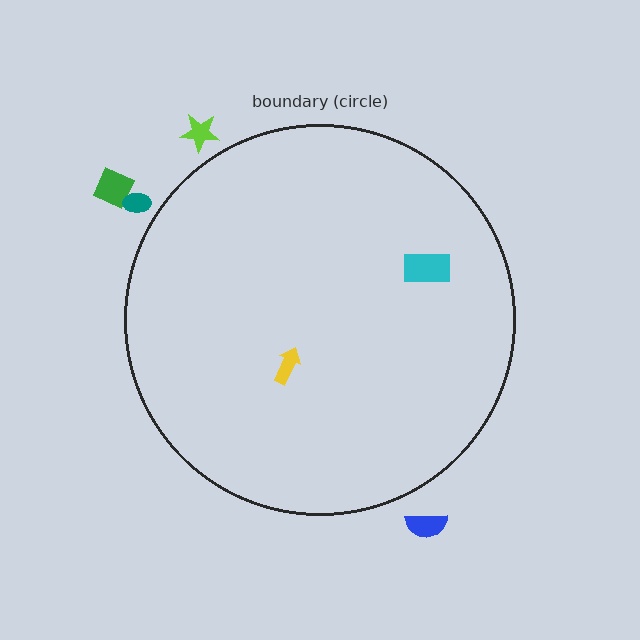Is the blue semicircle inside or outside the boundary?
Outside.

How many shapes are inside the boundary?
2 inside, 4 outside.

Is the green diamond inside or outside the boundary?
Outside.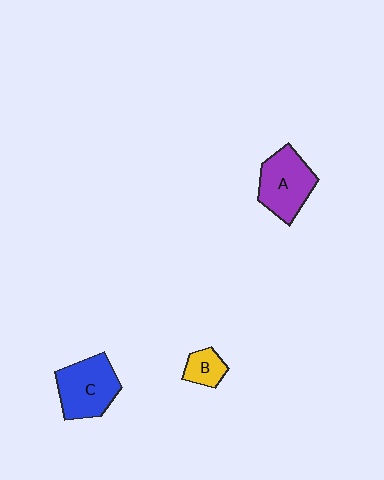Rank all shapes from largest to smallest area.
From largest to smallest: C (blue), A (purple), B (yellow).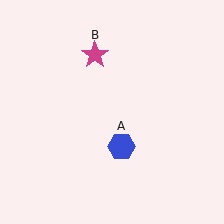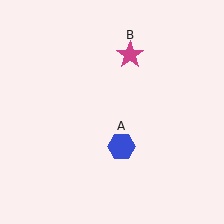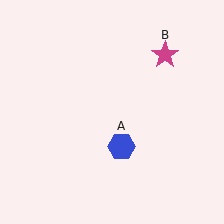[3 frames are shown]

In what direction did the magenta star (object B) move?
The magenta star (object B) moved right.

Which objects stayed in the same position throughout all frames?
Blue hexagon (object A) remained stationary.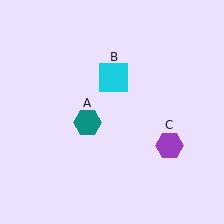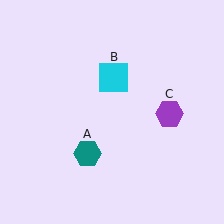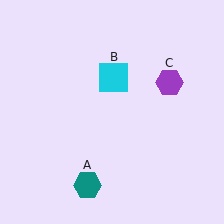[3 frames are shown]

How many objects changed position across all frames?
2 objects changed position: teal hexagon (object A), purple hexagon (object C).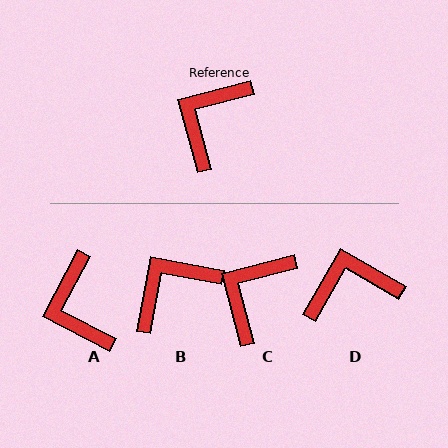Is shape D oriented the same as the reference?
No, it is off by about 45 degrees.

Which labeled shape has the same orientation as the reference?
C.